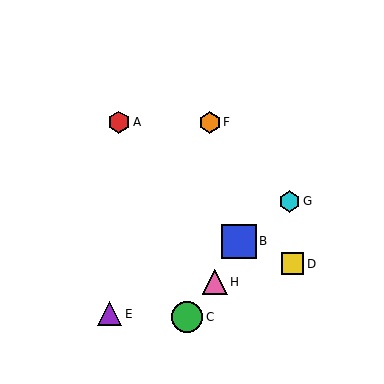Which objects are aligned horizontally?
Objects A, F are aligned horizontally.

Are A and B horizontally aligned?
No, A is at y≈122 and B is at y≈241.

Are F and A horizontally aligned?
Yes, both are at y≈122.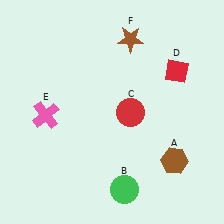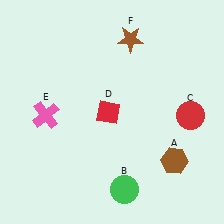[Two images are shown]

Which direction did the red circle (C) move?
The red circle (C) moved right.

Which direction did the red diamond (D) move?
The red diamond (D) moved left.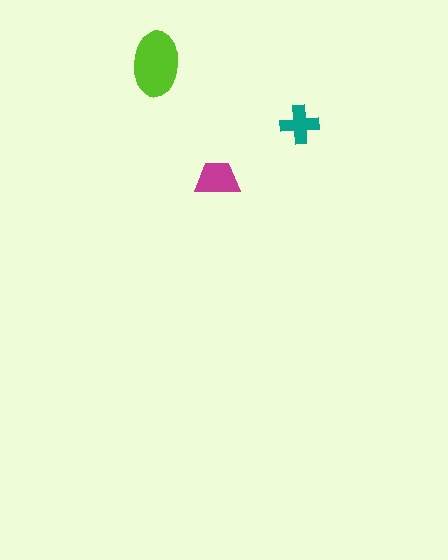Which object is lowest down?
The magenta trapezoid is bottommost.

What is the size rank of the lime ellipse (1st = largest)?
1st.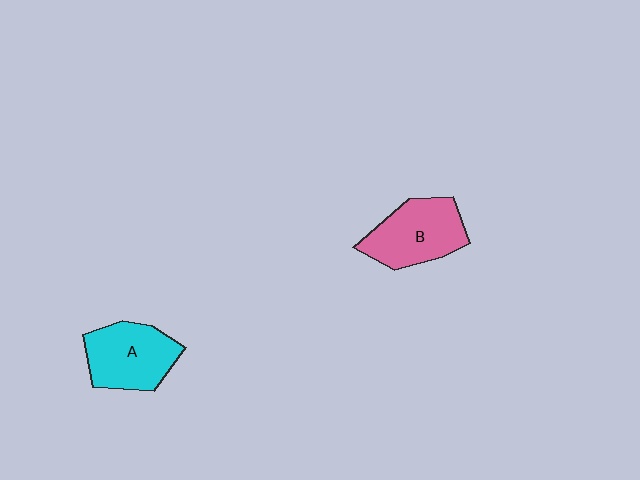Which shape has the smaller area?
Shape A (cyan).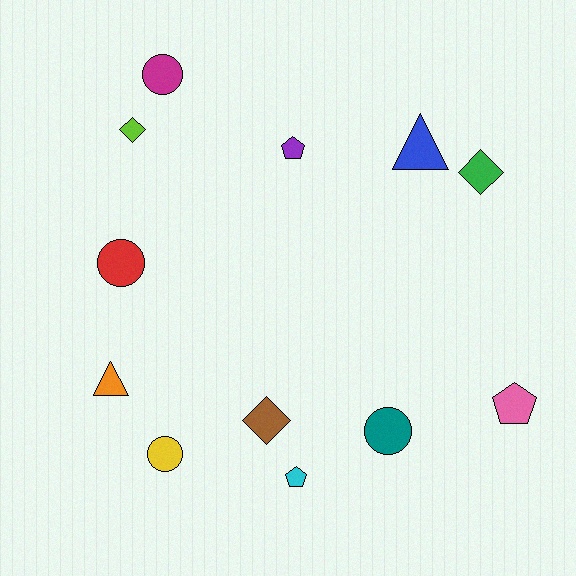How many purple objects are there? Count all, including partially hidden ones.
There is 1 purple object.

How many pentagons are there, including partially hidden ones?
There are 3 pentagons.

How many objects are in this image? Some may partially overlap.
There are 12 objects.